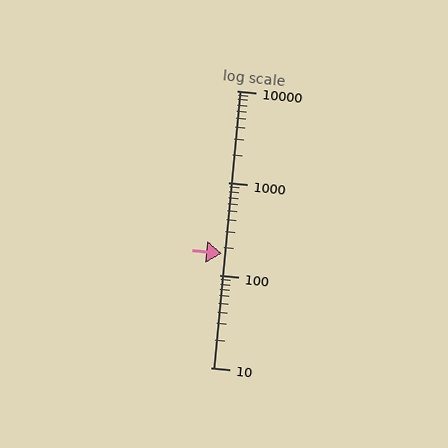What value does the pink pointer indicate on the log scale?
The pointer indicates approximately 170.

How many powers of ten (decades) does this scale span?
The scale spans 3 decades, from 10 to 10000.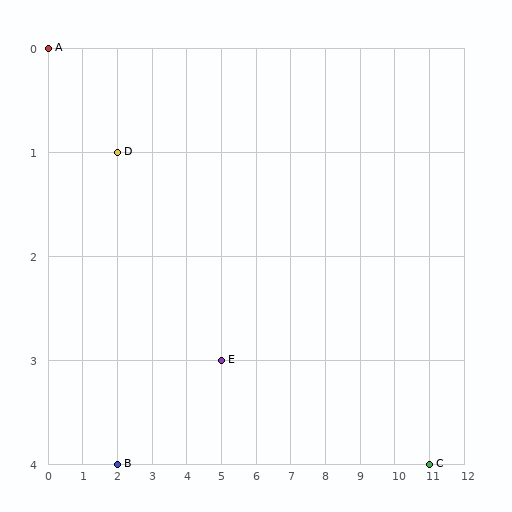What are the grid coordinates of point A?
Point A is at grid coordinates (0, 0).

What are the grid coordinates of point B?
Point B is at grid coordinates (2, 4).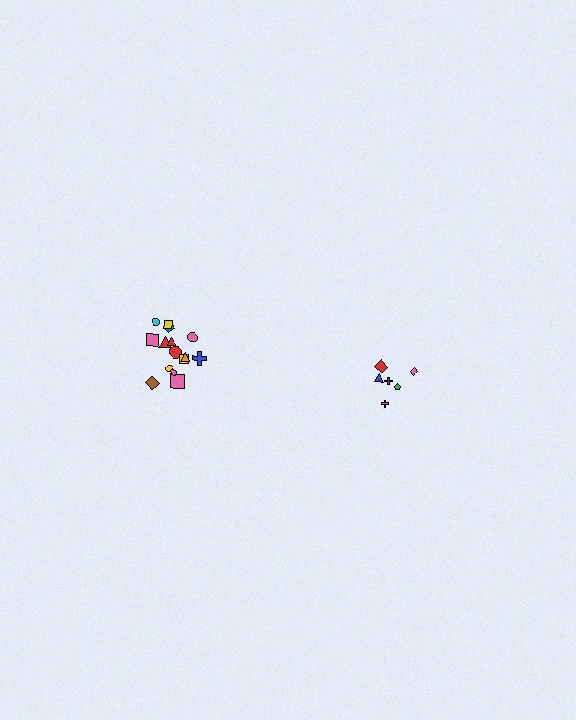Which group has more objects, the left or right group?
The left group.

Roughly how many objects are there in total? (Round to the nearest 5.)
Roughly 20 objects in total.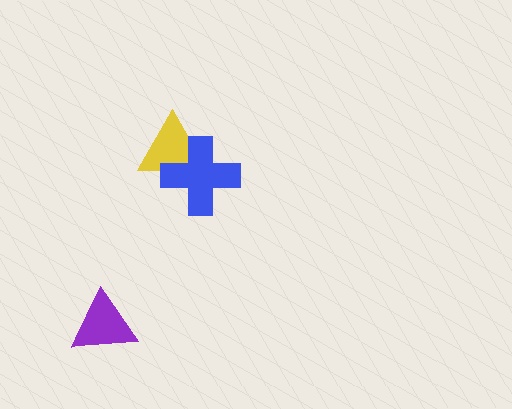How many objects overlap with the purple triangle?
0 objects overlap with the purple triangle.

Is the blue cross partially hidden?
No, no other shape covers it.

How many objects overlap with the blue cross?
1 object overlaps with the blue cross.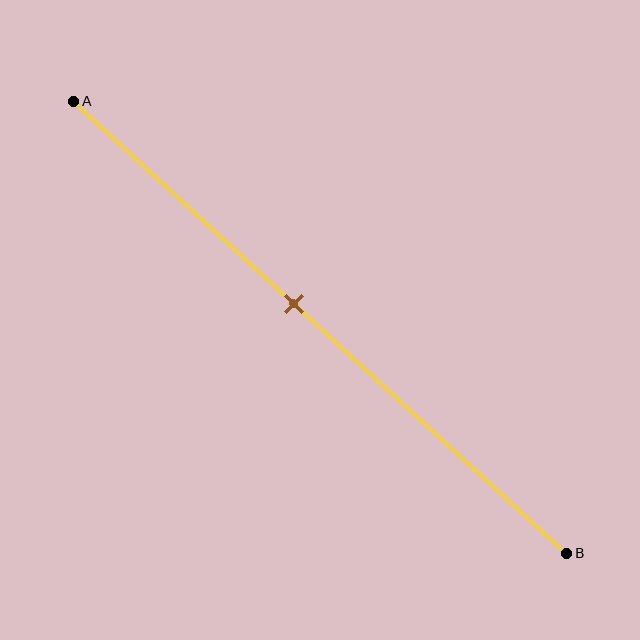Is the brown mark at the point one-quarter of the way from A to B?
No, the mark is at about 45% from A, not at the 25% one-quarter point.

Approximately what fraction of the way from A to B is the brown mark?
The brown mark is approximately 45% of the way from A to B.